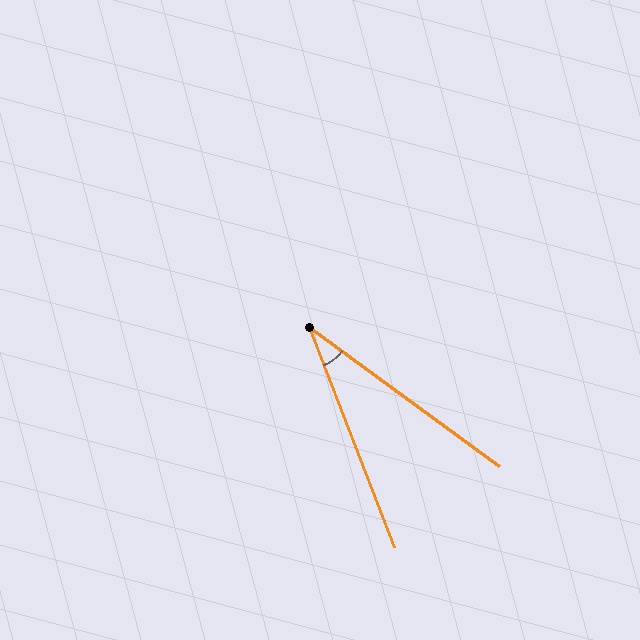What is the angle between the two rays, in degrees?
Approximately 33 degrees.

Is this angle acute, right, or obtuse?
It is acute.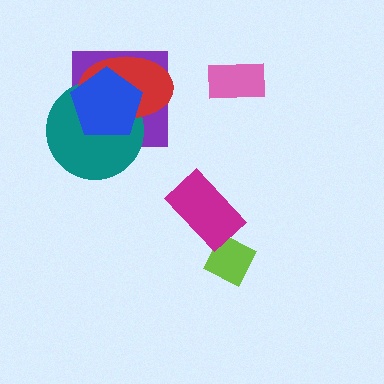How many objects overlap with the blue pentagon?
3 objects overlap with the blue pentagon.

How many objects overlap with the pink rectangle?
0 objects overlap with the pink rectangle.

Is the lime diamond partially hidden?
Yes, it is partially covered by another shape.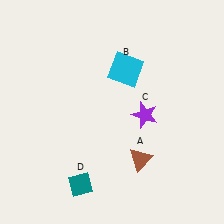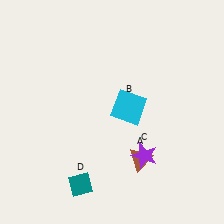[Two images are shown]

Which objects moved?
The objects that moved are: the cyan square (B), the purple star (C).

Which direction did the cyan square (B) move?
The cyan square (B) moved down.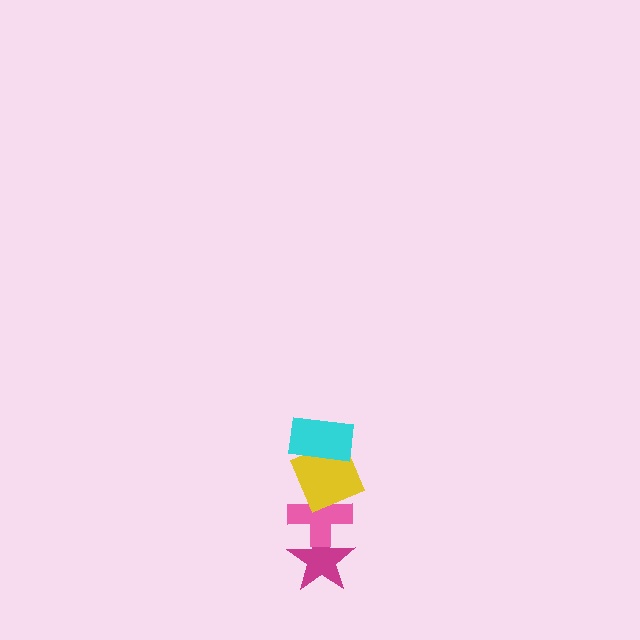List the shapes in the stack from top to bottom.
From top to bottom: the cyan rectangle, the yellow square, the pink cross, the magenta star.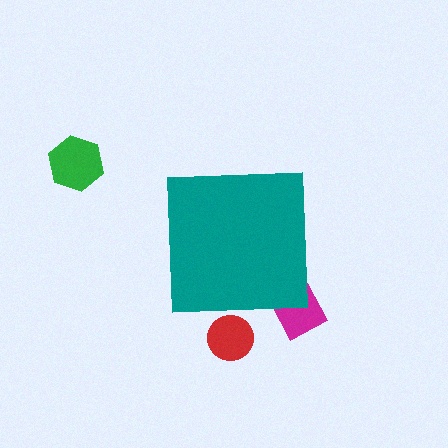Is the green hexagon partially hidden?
No, the green hexagon is fully visible.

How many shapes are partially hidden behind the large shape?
2 shapes are partially hidden.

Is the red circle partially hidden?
Yes, the red circle is partially hidden behind the teal square.